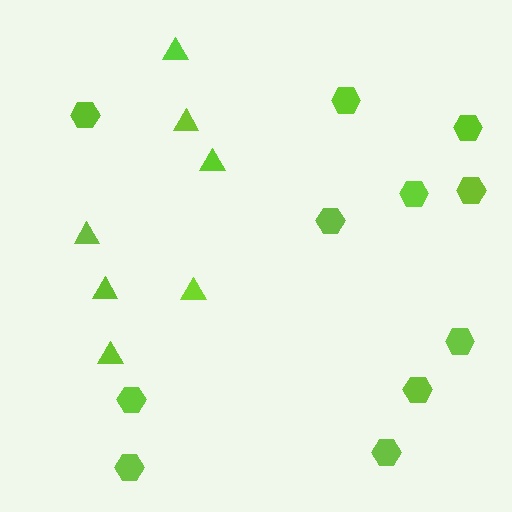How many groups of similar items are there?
There are 2 groups: one group of triangles (7) and one group of hexagons (11).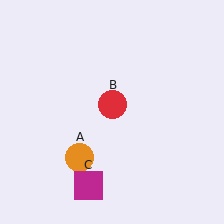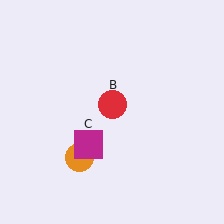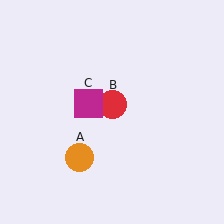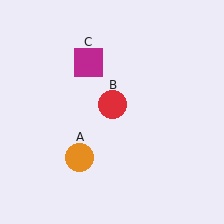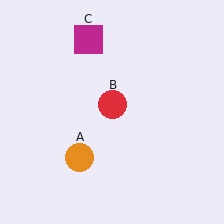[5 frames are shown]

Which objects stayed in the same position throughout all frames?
Orange circle (object A) and red circle (object B) remained stationary.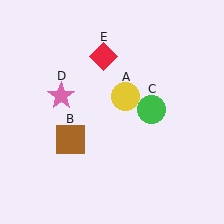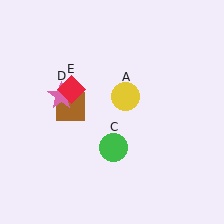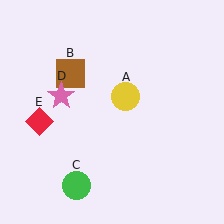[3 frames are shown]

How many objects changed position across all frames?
3 objects changed position: brown square (object B), green circle (object C), red diamond (object E).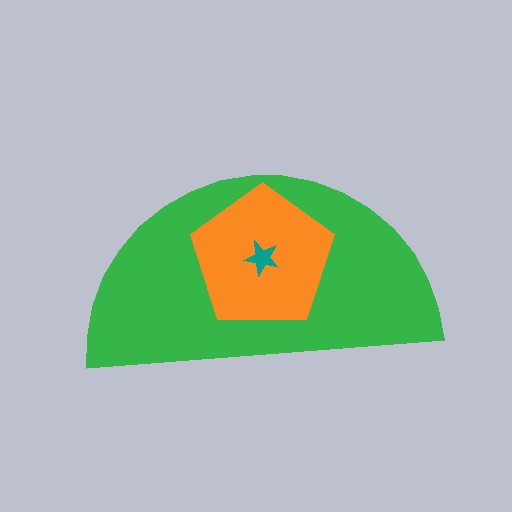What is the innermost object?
The teal star.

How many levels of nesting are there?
3.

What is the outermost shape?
The green semicircle.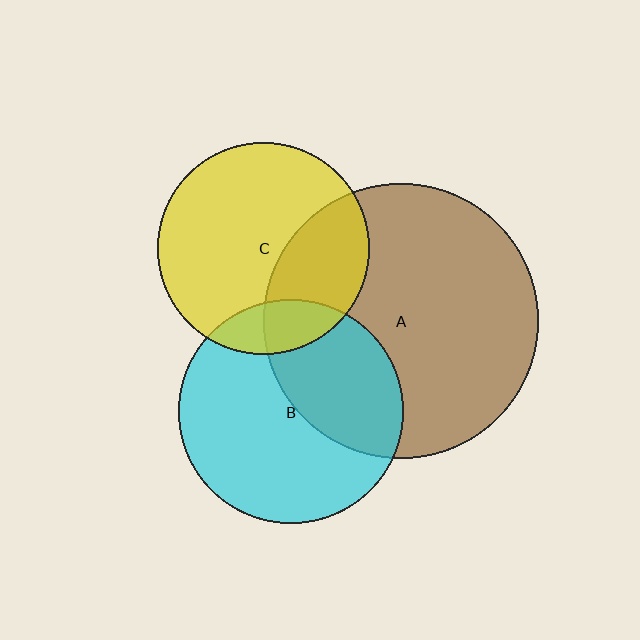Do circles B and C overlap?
Yes.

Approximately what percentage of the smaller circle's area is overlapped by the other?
Approximately 15%.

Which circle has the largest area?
Circle A (brown).